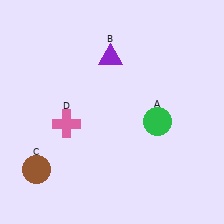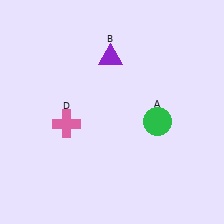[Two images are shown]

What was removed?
The brown circle (C) was removed in Image 2.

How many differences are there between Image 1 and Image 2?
There is 1 difference between the two images.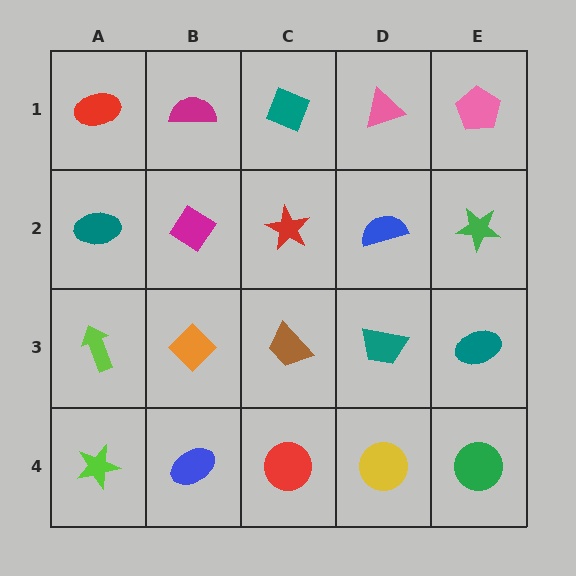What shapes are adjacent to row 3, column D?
A blue semicircle (row 2, column D), a yellow circle (row 4, column D), a brown trapezoid (row 3, column C), a teal ellipse (row 3, column E).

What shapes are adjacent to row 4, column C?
A brown trapezoid (row 3, column C), a blue ellipse (row 4, column B), a yellow circle (row 4, column D).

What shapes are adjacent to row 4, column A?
A lime arrow (row 3, column A), a blue ellipse (row 4, column B).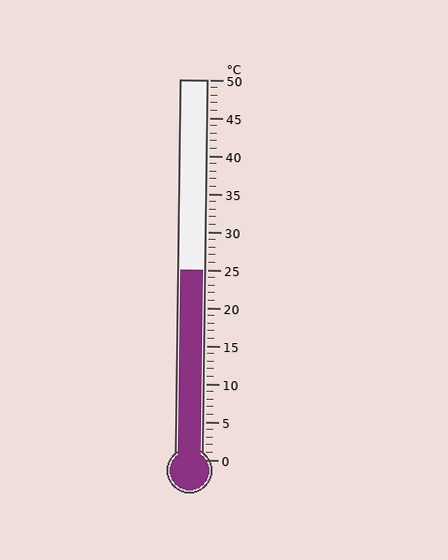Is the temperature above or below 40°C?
The temperature is below 40°C.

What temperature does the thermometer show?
The thermometer shows approximately 25°C.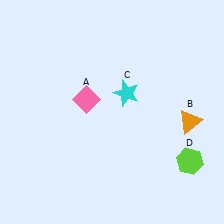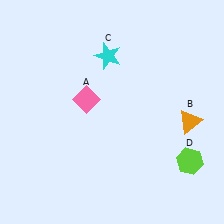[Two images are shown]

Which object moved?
The cyan star (C) moved up.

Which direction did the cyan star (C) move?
The cyan star (C) moved up.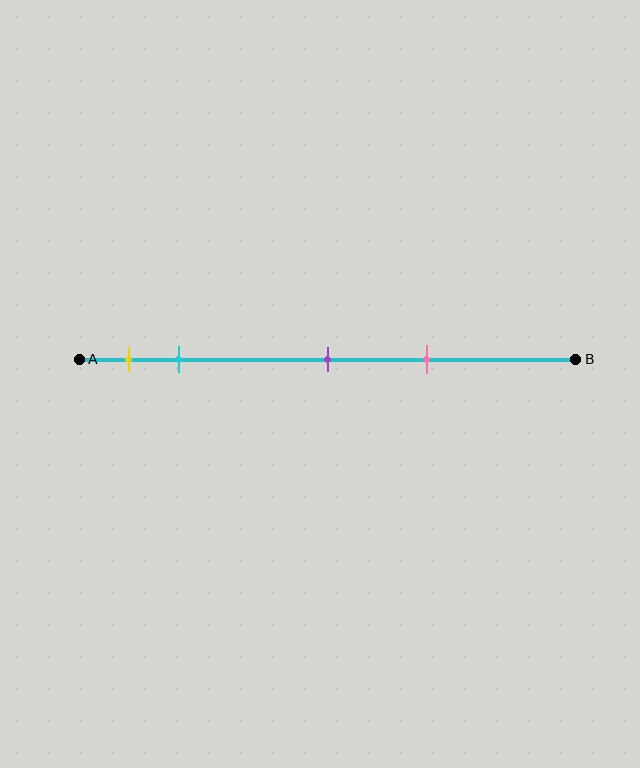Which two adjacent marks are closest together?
The yellow and cyan marks are the closest adjacent pair.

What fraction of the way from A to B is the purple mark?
The purple mark is approximately 50% (0.5) of the way from A to B.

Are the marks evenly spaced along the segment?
No, the marks are not evenly spaced.